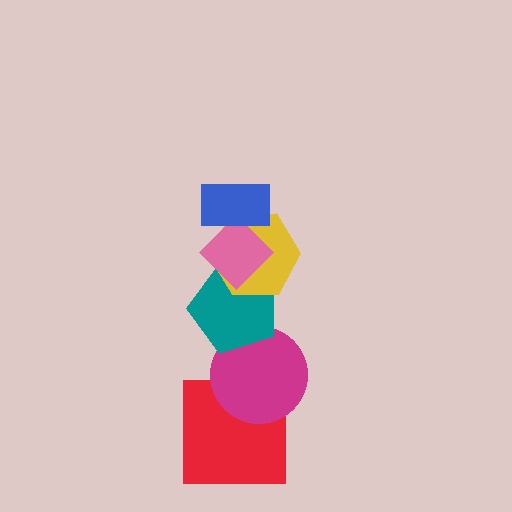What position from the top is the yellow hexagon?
The yellow hexagon is 3rd from the top.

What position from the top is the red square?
The red square is 6th from the top.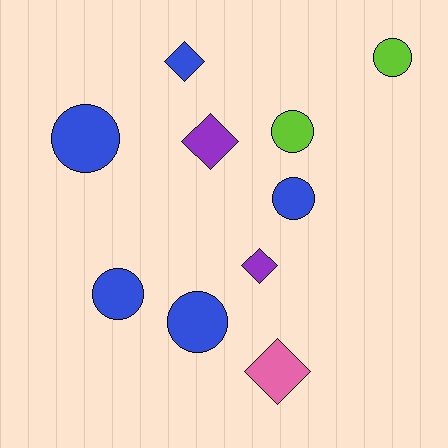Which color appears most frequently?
Blue, with 5 objects.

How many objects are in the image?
There are 10 objects.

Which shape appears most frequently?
Circle, with 6 objects.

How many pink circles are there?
There are no pink circles.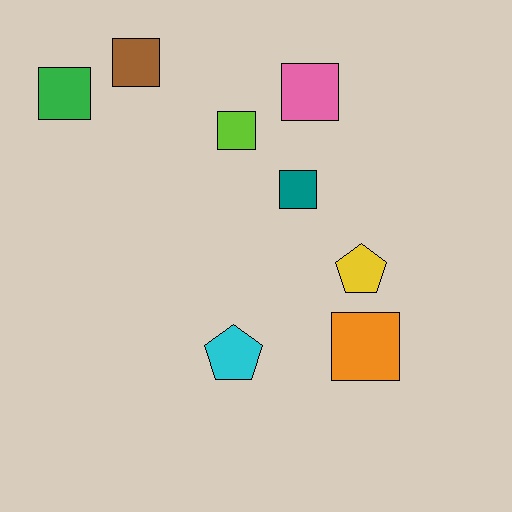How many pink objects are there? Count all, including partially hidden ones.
There is 1 pink object.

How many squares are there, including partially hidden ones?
There are 6 squares.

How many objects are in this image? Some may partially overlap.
There are 8 objects.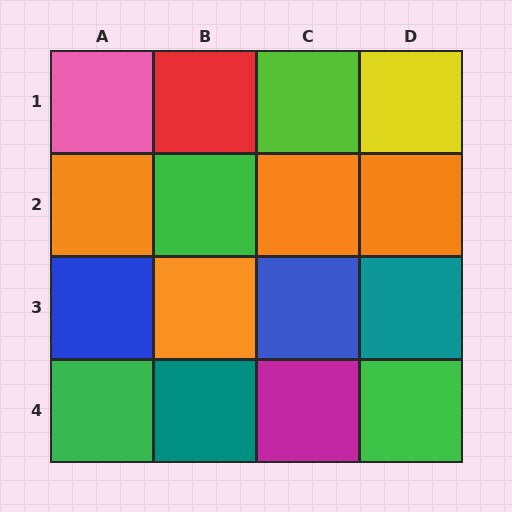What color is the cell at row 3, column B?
Orange.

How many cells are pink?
1 cell is pink.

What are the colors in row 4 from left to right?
Green, teal, magenta, green.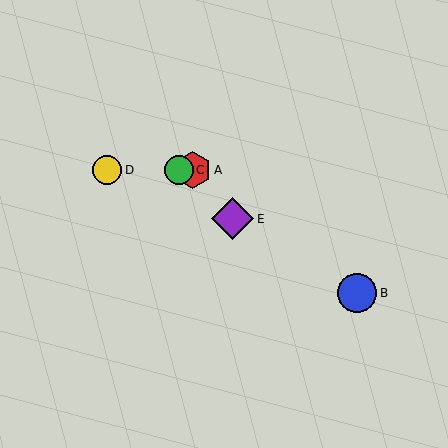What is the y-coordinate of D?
Object D is at y≈170.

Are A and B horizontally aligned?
No, A is at y≈170 and B is at y≈293.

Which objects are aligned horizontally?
Objects A, C, D are aligned horizontally.